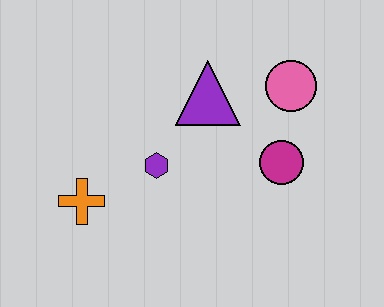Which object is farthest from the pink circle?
The orange cross is farthest from the pink circle.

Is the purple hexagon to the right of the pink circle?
No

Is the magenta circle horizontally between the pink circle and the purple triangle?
Yes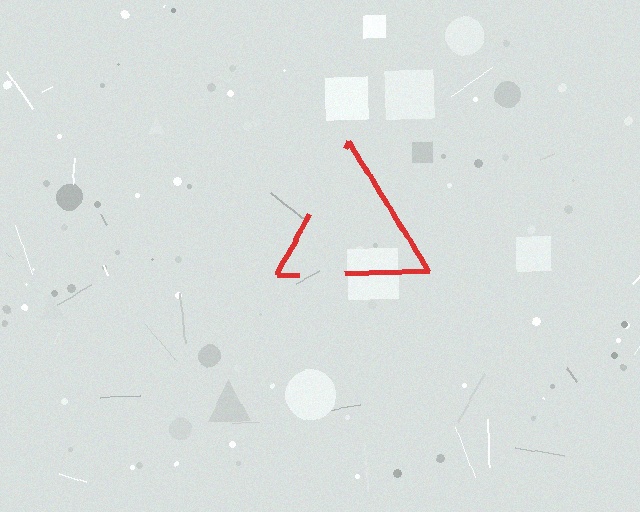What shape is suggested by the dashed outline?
The dashed outline suggests a triangle.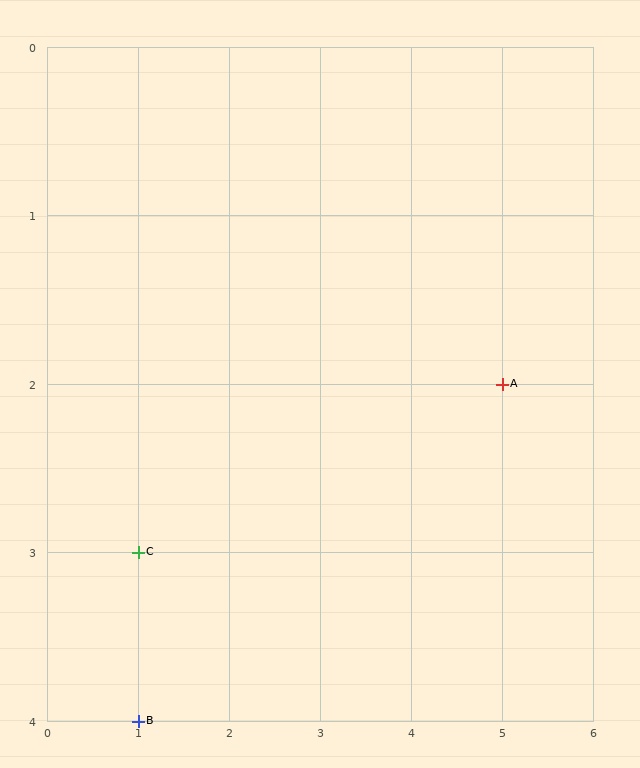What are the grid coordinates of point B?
Point B is at grid coordinates (1, 4).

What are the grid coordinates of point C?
Point C is at grid coordinates (1, 3).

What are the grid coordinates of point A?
Point A is at grid coordinates (5, 2).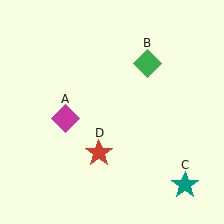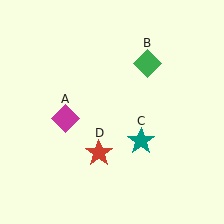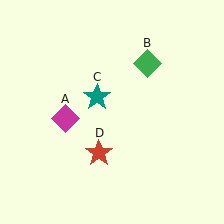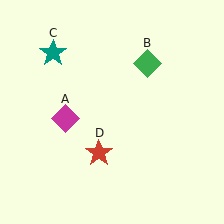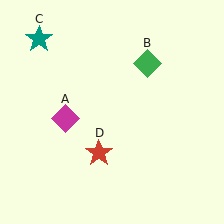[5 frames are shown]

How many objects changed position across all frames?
1 object changed position: teal star (object C).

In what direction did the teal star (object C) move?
The teal star (object C) moved up and to the left.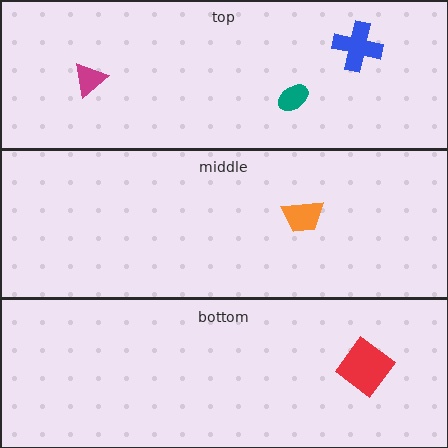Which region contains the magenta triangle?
The top region.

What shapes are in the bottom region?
The red diamond.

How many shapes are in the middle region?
1.